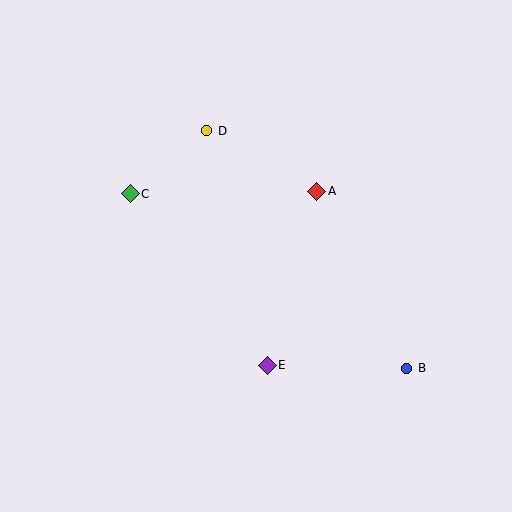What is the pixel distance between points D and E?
The distance between D and E is 242 pixels.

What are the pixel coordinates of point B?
Point B is at (407, 368).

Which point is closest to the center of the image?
Point A at (317, 191) is closest to the center.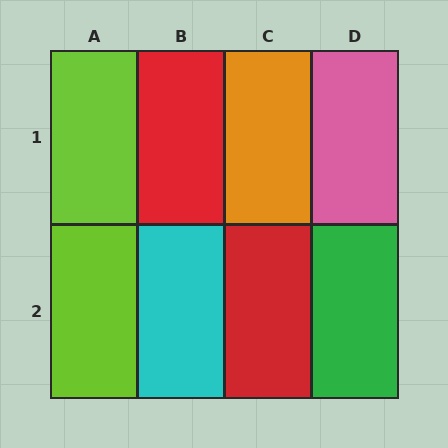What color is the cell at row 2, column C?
Red.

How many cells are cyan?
1 cell is cyan.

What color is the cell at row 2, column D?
Green.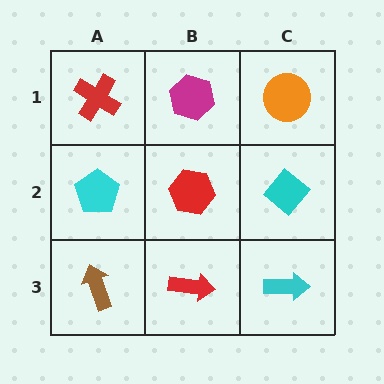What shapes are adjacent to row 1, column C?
A cyan diamond (row 2, column C), a magenta hexagon (row 1, column B).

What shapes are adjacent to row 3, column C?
A cyan diamond (row 2, column C), a red arrow (row 3, column B).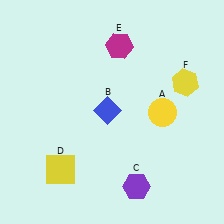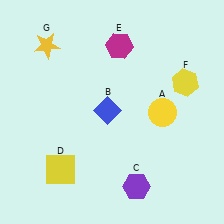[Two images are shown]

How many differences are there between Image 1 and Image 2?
There is 1 difference between the two images.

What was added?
A yellow star (G) was added in Image 2.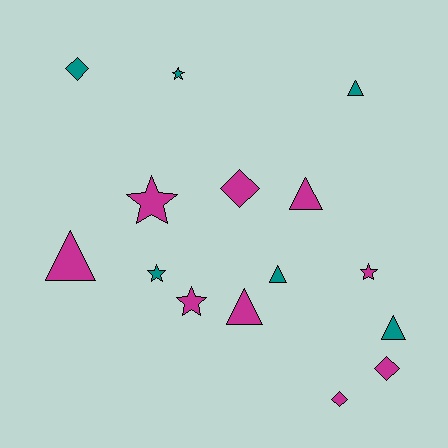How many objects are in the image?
There are 15 objects.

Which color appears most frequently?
Magenta, with 9 objects.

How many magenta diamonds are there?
There are 3 magenta diamonds.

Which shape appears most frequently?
Triangle, with 6 objects.